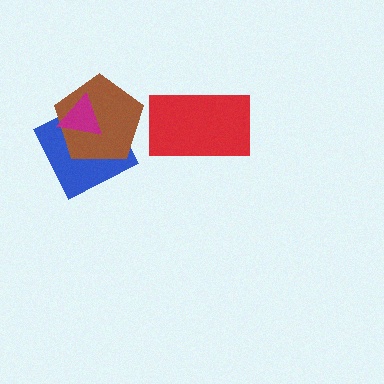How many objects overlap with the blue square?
2 objects overlap with the blue square.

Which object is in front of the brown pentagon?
The magenta triangle is in front of the brown pentagon.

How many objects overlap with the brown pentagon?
2 objects overlap with the brown pentagon.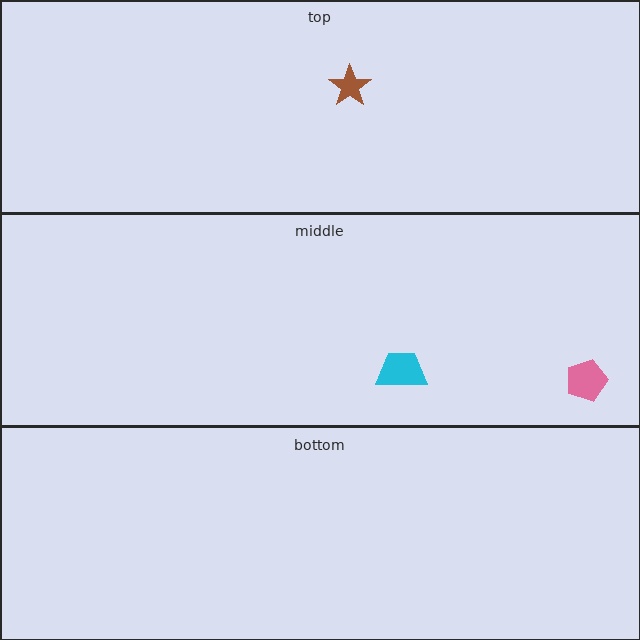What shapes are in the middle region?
The pink pentagon, the cyan trapezoid.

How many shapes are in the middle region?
2.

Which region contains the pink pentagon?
The middle region.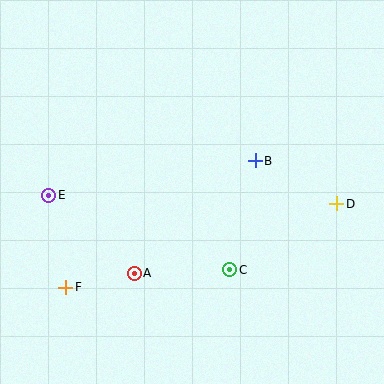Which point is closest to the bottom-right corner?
Point D is closest to the bottom-right corner.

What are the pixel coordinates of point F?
Point F is at (66, 287).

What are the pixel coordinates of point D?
Point D is at (337, 204).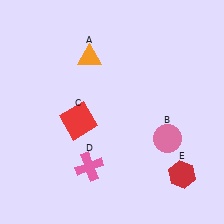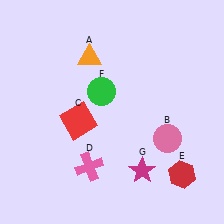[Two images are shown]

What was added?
A green circle (F), a magenta star (G) were added in Image 2.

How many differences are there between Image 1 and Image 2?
There are 2 differences between the two images.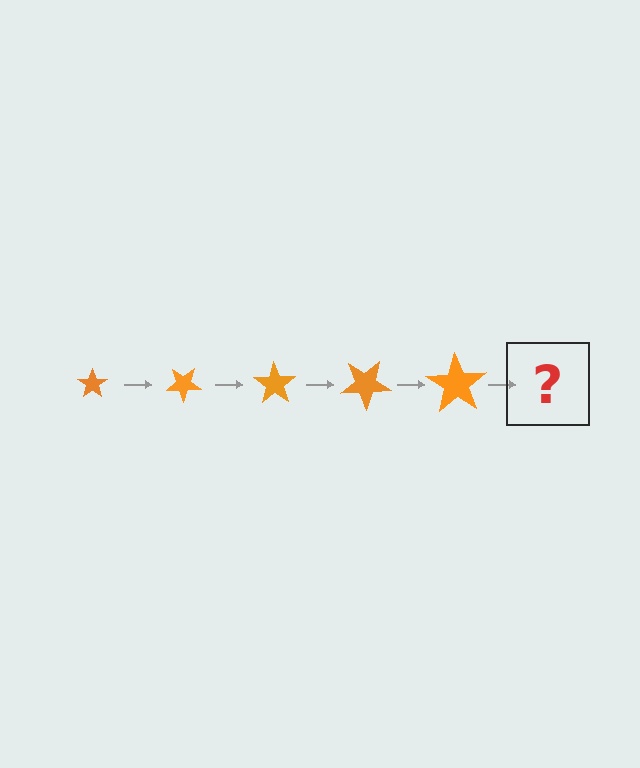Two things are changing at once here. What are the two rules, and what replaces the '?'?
The two rules are that the star grows larger each step and it rotates 35 degrees each step. The '?' should be a star, larger than the previous one and rotated 175 degrees from the start.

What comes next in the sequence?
The next element should be a star, larger than the previous one and rotated 175 degrees from the start.